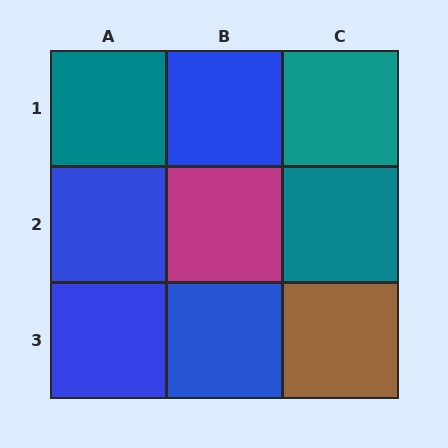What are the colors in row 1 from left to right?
Teal, blue, teal.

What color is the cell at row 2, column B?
Magenta.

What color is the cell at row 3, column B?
Blue.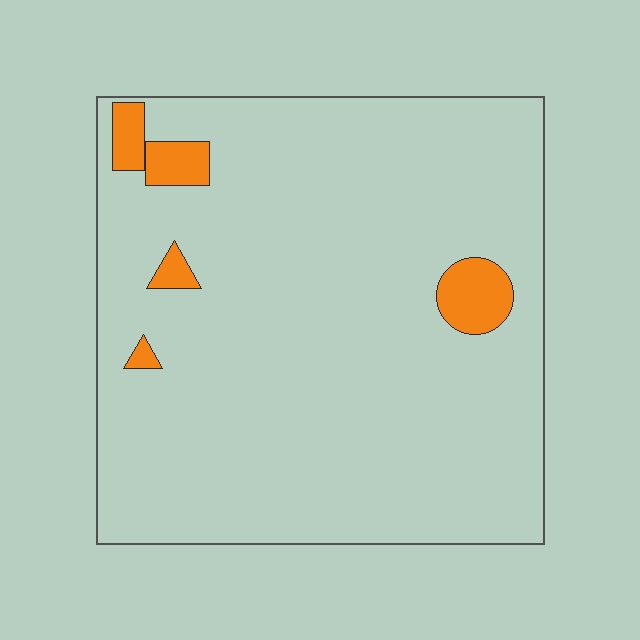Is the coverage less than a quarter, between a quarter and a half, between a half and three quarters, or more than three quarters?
Less than a quarter.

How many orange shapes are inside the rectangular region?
5.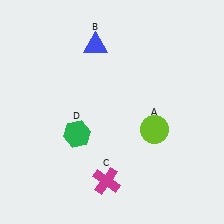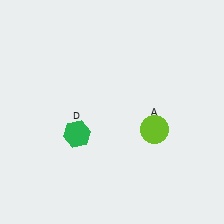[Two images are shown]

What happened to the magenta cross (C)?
The magenta cross (C) was removed in Image 2. It was in the bottom-left area of Image 1.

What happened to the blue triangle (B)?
The blue triangle (B) was removed in Image 2. It was in the top-left area of Image 1.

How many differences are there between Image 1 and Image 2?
There are 2 differences between the two images.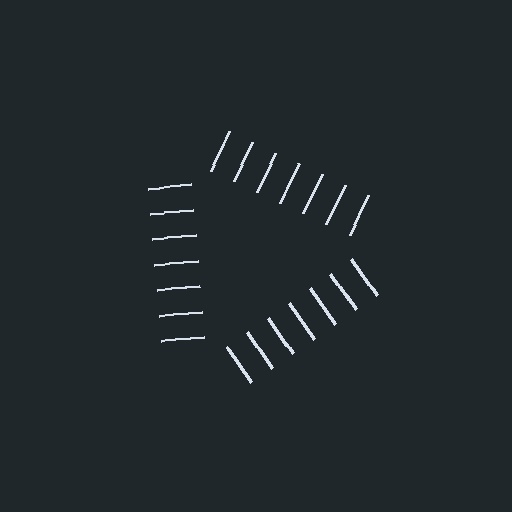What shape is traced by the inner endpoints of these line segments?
An illusory triangle — the line segments terminate on its edges but no continuous stroke is drawn.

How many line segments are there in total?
21 — 7 along each of the 3 edges.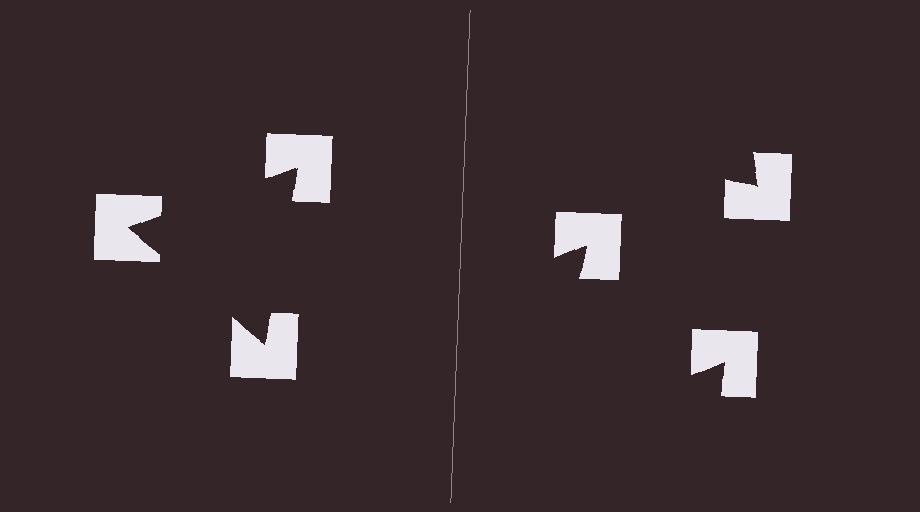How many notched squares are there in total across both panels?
6 — 3 on each side.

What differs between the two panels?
The notched squares are positioned identically on both sides; only the wedge orientations differ. On the left they align to a triangle; on the right they are misaligned.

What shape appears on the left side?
An illusory triangle.